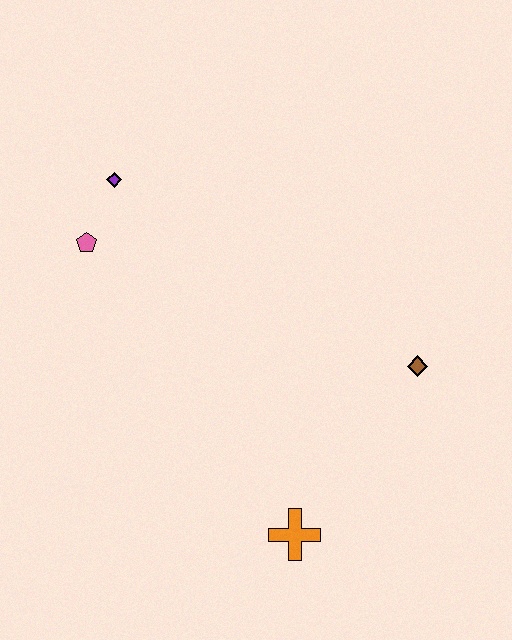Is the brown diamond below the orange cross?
No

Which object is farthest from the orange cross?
The purple diamond is farthest from the orange cross.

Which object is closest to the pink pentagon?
The purple diamond is closest to the pink pentagon.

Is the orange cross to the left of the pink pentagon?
No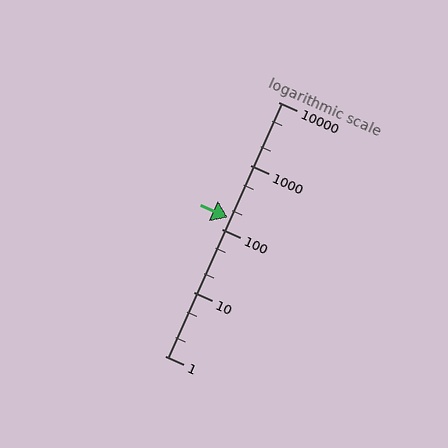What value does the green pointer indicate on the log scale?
The pointer indicates approximately 150.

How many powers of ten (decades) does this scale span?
The scale spans 4 decades, from 1 to 10000.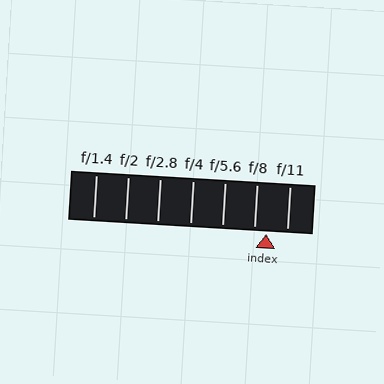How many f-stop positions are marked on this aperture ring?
There are 7 f-stop positions marked.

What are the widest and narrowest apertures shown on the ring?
The widest aperture shown is f/1.4 and the narrowest is f/11.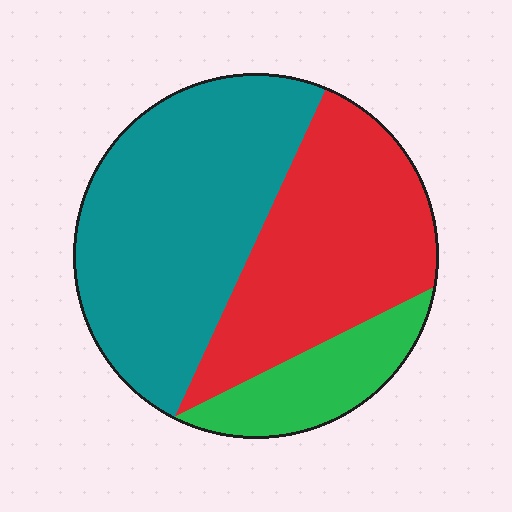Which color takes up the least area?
Green, at roughly 15%.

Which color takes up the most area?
Teal, at roughly 50%.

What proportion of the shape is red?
Red covers roughly 35% of the shape.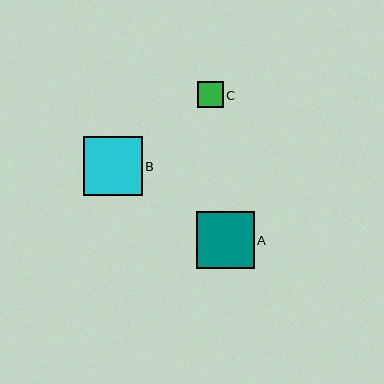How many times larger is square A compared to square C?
Square A is approximately 2.3 times the size of square C.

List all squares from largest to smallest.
From largest to smallest: B, A, C.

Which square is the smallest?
Square C is the smallest with a size of approximately 25 pixels.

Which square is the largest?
Square B is the largest with a size of approximately 59 pixels.